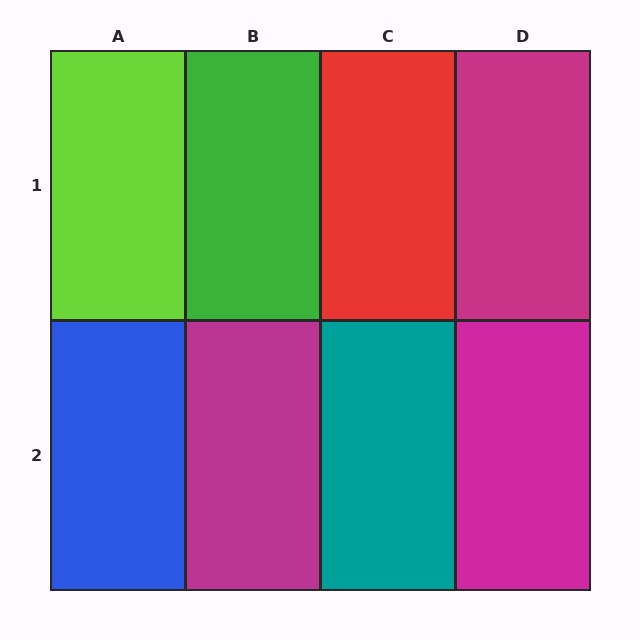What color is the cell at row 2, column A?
Blue.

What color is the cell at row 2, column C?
Teal.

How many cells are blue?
1 cell is blue.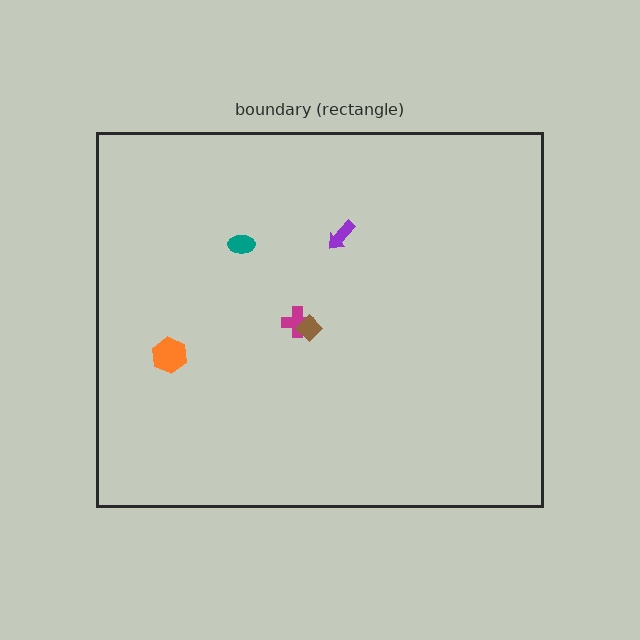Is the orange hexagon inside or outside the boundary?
Inside.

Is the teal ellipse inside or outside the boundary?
Inside.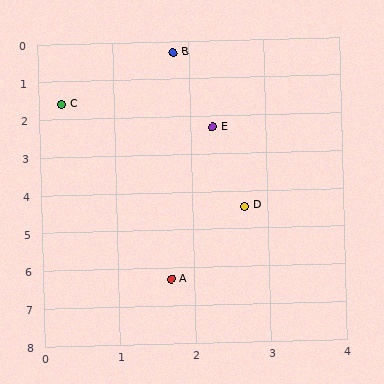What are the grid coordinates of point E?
Point E is at approximately (2.3, 2.3).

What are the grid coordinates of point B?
Point B is at approximately (1.8, 0.3).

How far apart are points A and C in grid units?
Points A and C are about 4.9 grid units apart.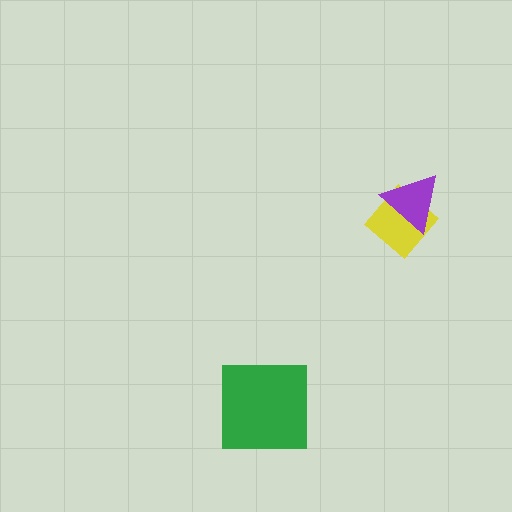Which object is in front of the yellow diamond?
The purple triangle is in front of the yellow diamond.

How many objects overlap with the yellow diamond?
1 object overlaps with the yellow diamond.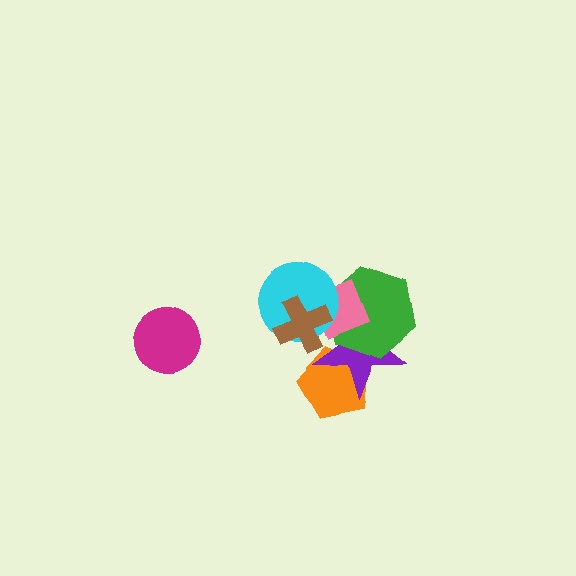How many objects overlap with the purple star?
5 objects overlap with the purple star.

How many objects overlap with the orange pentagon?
1 object overlaps with the orange pentagon.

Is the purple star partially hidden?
Yes, it is partially covered by another shape.